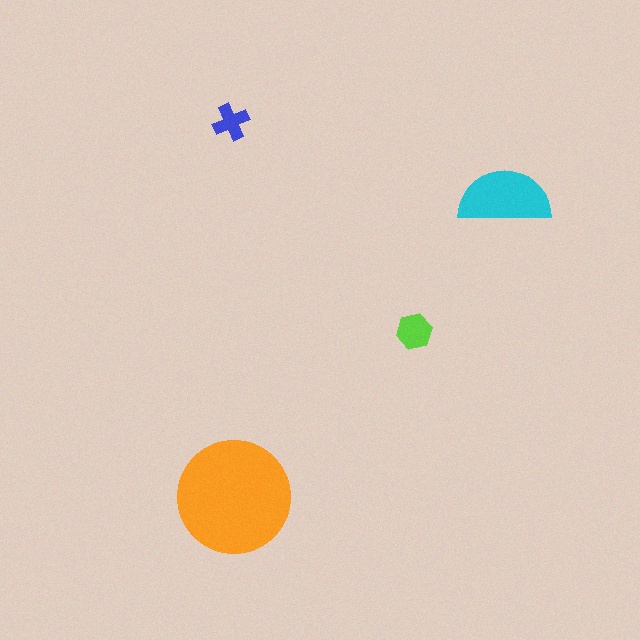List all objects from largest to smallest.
The orange circle, the cyan semicircle, the lime hexagon, the blue cross.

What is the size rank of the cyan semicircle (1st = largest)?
2nd.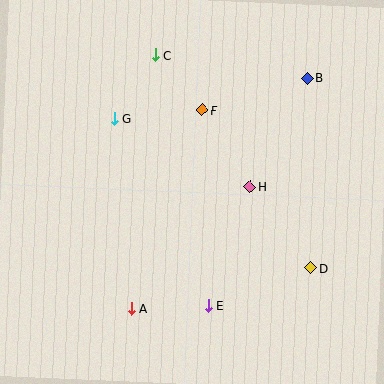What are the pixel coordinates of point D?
Point D is at (310, 268).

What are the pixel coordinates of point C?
Point C is at (155, 55).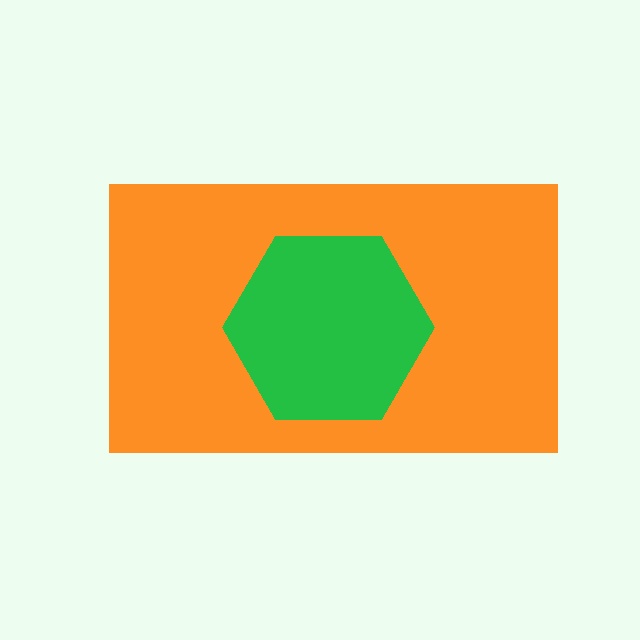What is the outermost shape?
The orange rectangle.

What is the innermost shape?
The green hexagon.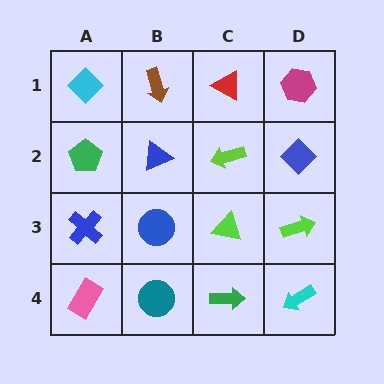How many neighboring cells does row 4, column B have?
3.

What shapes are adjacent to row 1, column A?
A green pentagon (row 2, column A), a brown arrow (row 1, column B).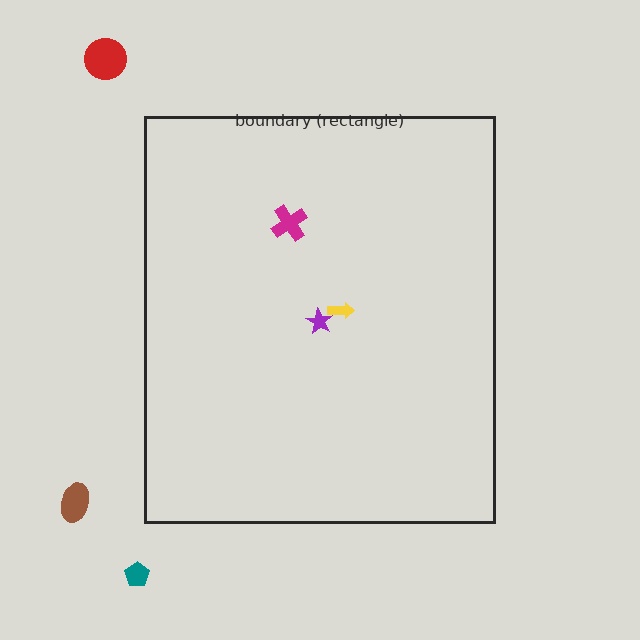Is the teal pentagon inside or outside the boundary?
Outside.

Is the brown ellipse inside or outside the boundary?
Outside.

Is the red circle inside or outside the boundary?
Outside.